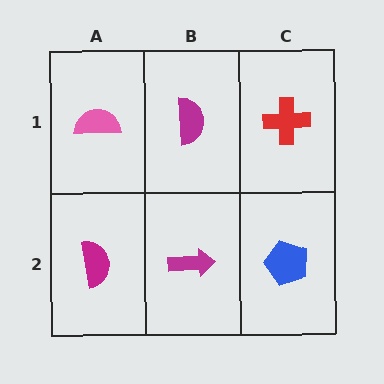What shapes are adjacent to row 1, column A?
A magenta semicircle (row 2, column A), a magenta semicircle (row 1, column B).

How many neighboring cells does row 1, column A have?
2.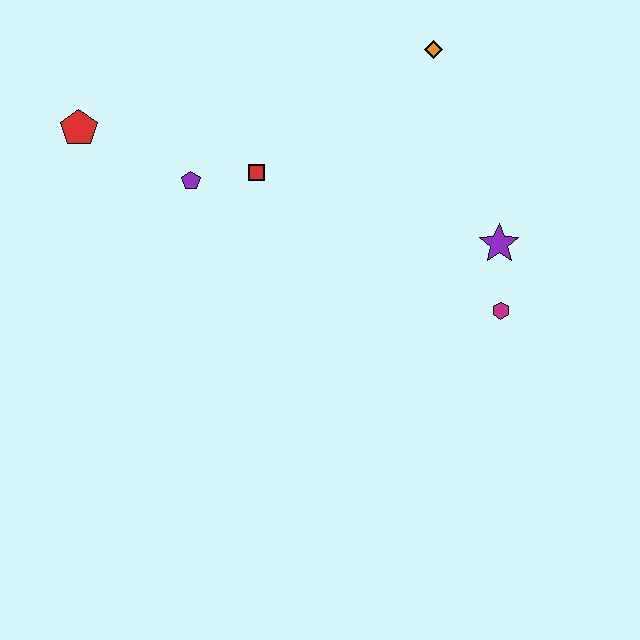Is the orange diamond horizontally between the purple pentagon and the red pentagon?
No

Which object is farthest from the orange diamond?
The red pentagon is farthest from the orange diamond.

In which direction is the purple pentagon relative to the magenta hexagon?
The purple pentagon is to the left of the magenta hexagon.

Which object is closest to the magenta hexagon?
The purple star is closest to the magenta hexagon.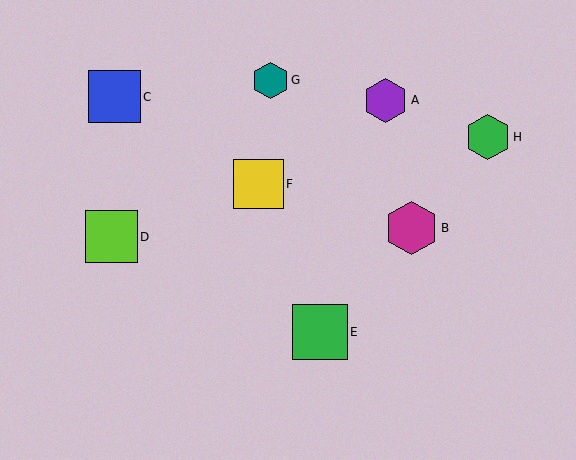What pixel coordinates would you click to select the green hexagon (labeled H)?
Click at (488, 137) to select the green hexagon H.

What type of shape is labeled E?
Shape E is a green square.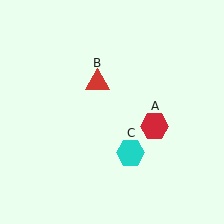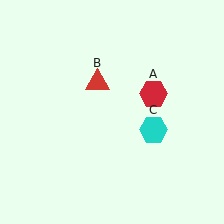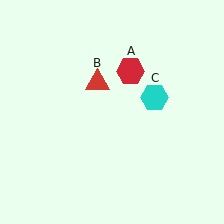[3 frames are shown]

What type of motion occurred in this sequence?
The red hexagon (object A), cyan hexagon (object C) rotated counterclockwise around the center of the scene.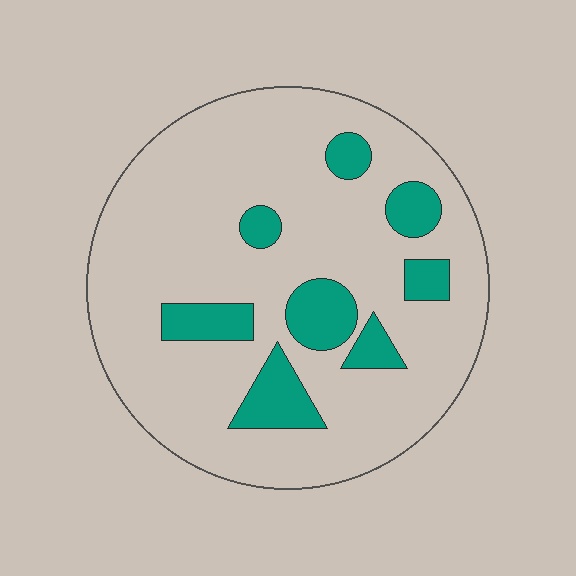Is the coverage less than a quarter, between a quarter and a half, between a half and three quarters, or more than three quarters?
Less than a quarter.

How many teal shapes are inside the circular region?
8.